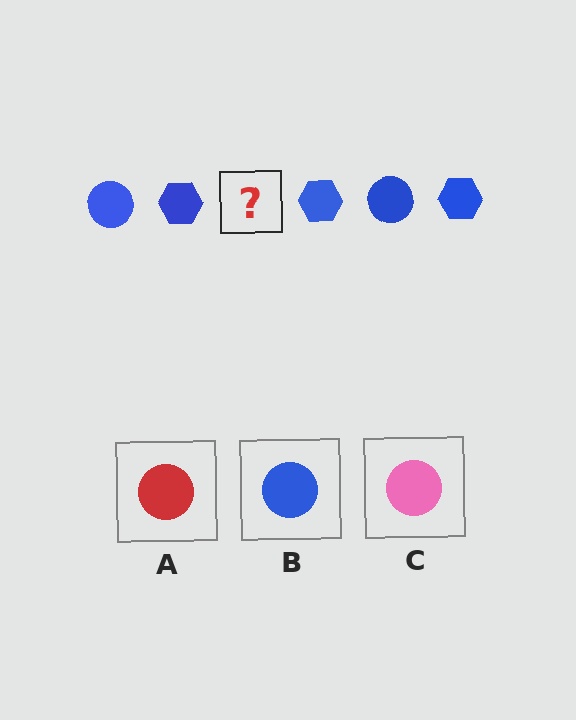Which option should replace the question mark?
Option B.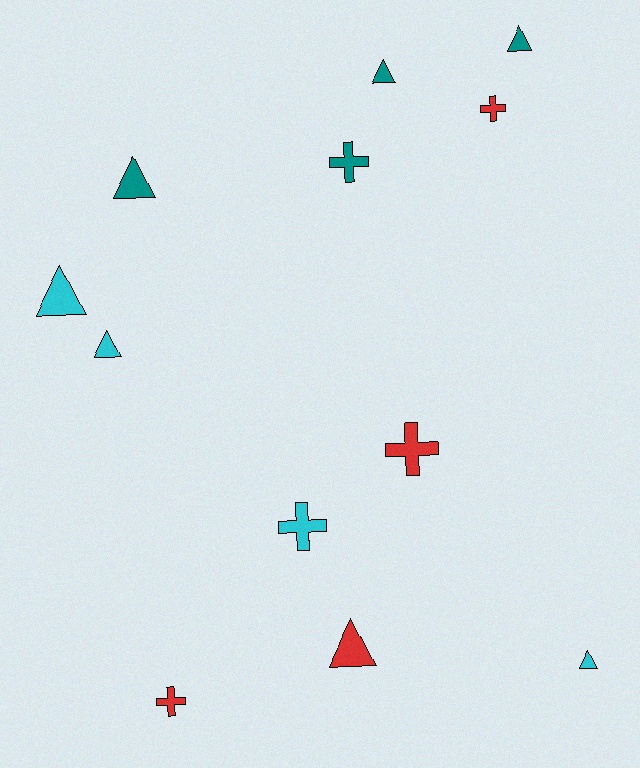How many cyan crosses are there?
There is 1 cyan cross.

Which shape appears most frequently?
Triangle, with 7 objects.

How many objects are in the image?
There are 12 objects.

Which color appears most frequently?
Teal, with 4 objects.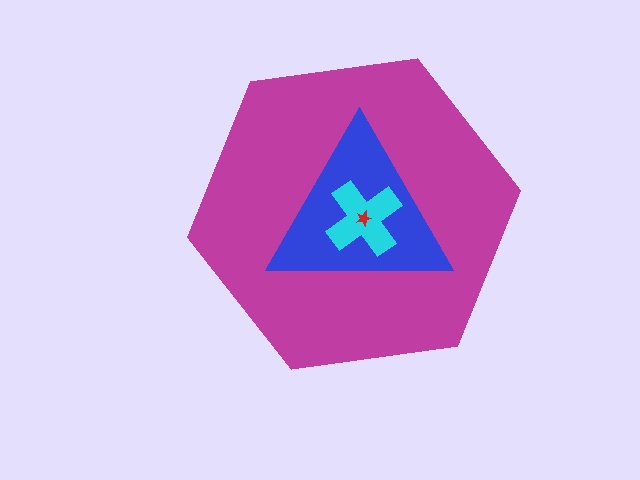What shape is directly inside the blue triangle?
The cyan cross.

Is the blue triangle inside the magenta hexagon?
Yes.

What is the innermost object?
The red star.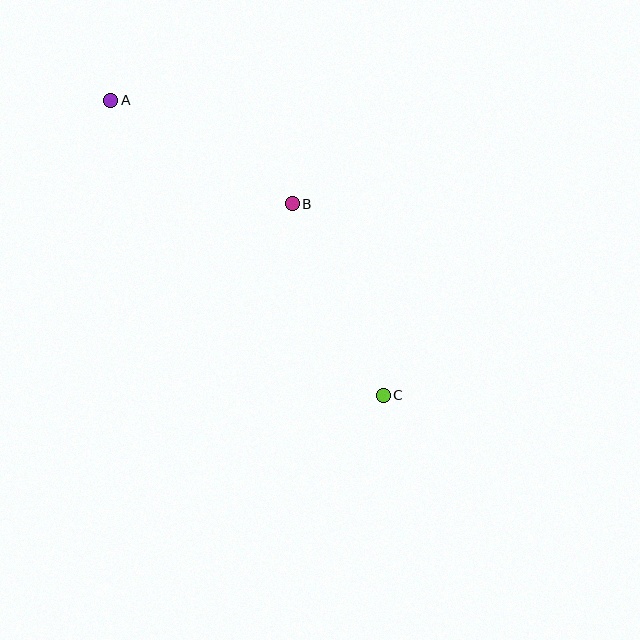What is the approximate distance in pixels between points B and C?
The distance between B and C is approximately 212 pixels.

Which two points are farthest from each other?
Points A and C are farthest from each other.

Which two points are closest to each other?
Points A and B are closest to each other.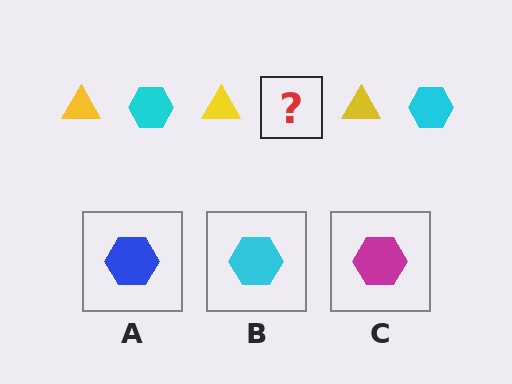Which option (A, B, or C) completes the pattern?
B.